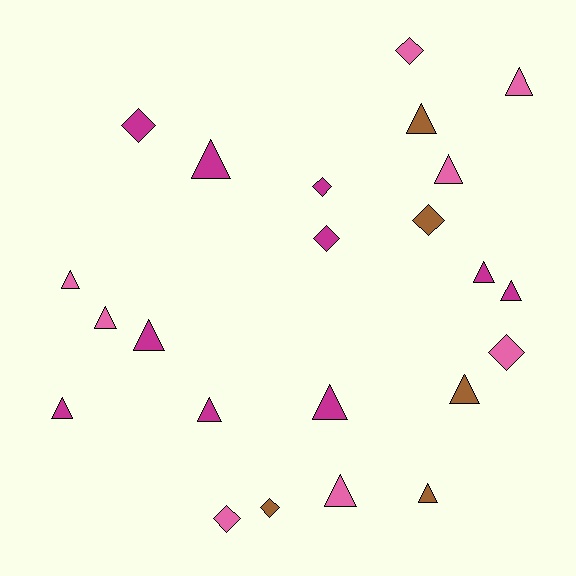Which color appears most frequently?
Magenta, with 10 objects.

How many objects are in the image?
There are 23 objects.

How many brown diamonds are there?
There are 2 brown diamonds.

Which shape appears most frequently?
Triangle, with 15 objects.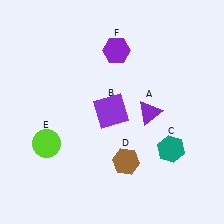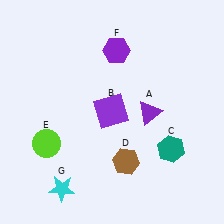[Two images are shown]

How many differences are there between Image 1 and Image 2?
There is 1 difference between the two images.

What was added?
A cyan star (G) was added in Image 2.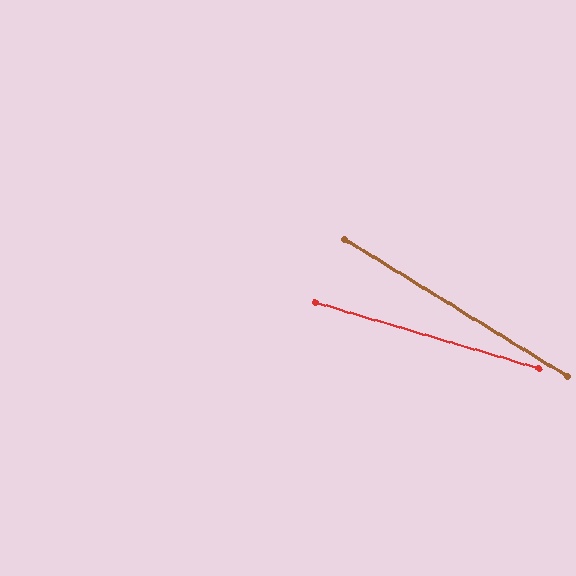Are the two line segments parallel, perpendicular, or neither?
Neither parallel nor perpendicular — they differ by about 15°.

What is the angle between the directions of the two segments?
Approximately 15 degrees.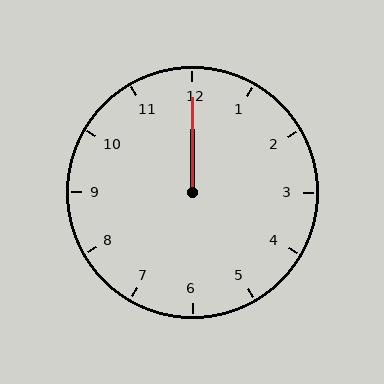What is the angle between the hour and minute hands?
Approximately 0 degrees.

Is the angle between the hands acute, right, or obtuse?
It is acute.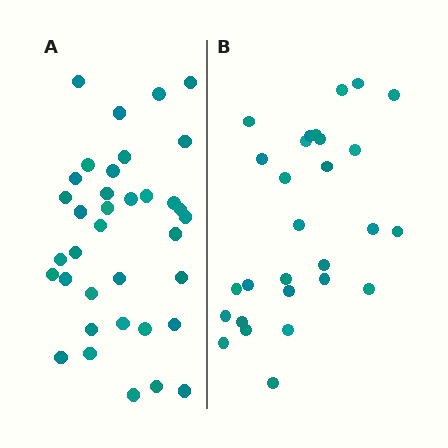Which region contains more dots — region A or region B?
Region A (the left region) has more dots.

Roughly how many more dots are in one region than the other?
Region A has roughly 8 or so more dots than region B.